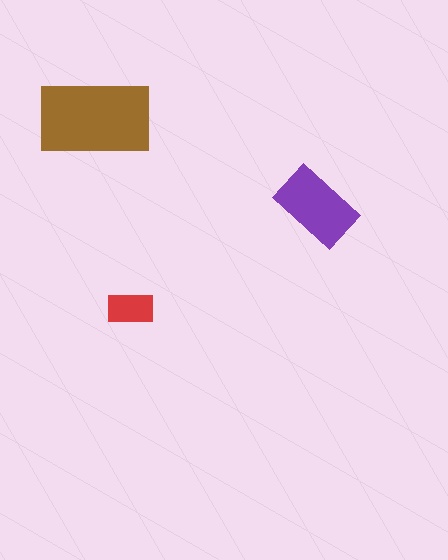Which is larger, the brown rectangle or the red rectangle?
The brown one.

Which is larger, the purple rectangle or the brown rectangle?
The brown one.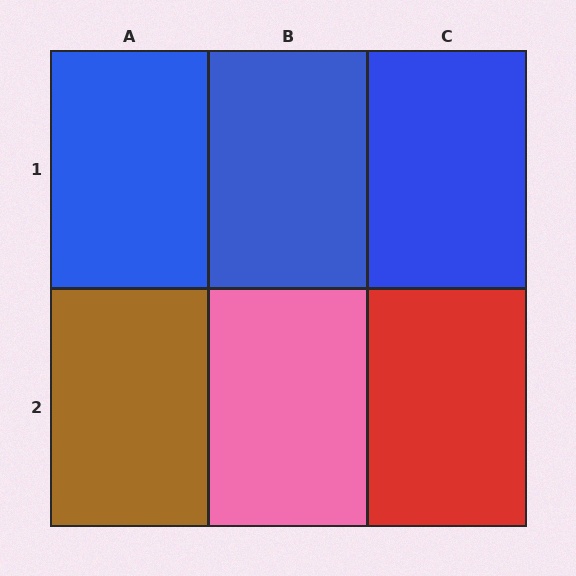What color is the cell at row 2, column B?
Pink.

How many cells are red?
1 cell is red.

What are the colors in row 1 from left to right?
Blue, blue, blue.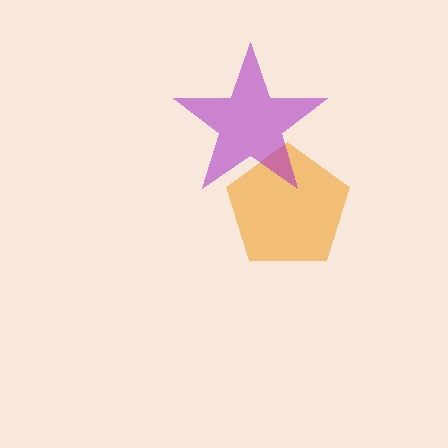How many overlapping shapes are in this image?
There are 2 overlapping shapes in the image.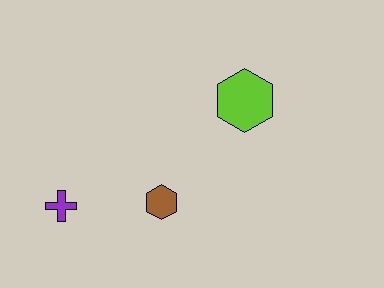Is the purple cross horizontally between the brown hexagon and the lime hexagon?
No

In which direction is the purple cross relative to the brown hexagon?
The purple cross is to the left of the brown hexagon.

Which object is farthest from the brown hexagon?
The lime hexagon is farthest from the brown hexagon.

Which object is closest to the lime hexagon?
The brown hexagon is closest to the lime hexagon.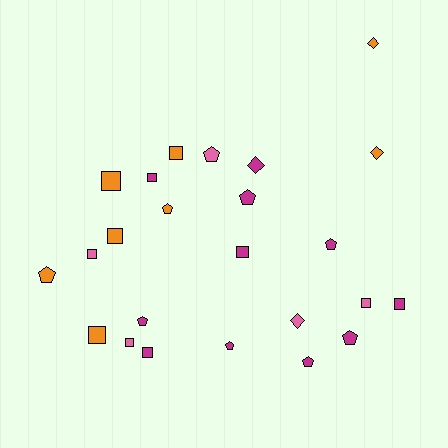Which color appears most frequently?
Magenta, with 11 objects.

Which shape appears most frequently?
Square, with 11 objects.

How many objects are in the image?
There are 24 objects.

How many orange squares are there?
There are 4 orange squares.